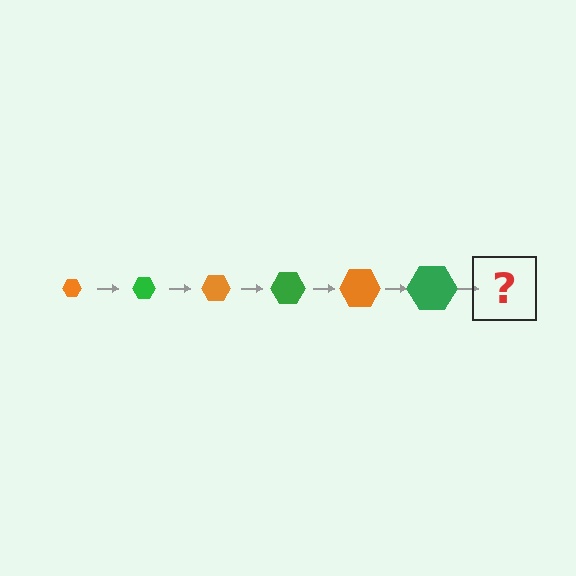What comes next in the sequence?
The next element should be an orange hexagon, larger than the previous one.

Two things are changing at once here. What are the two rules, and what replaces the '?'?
The two rules are that the hexagon grows larger each step and the color cycles through orange and green. The '?' should be an orange hexagon, larger than the previous one.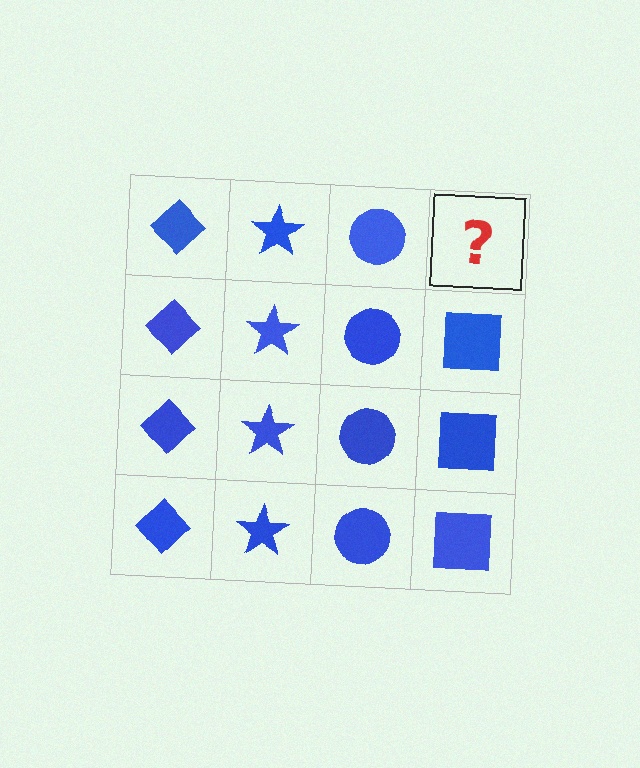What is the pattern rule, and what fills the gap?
The rule is that each column has a consistent shape. The gap should be filled with a blue square.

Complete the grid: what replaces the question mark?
The question mark should be replaced with a blue square.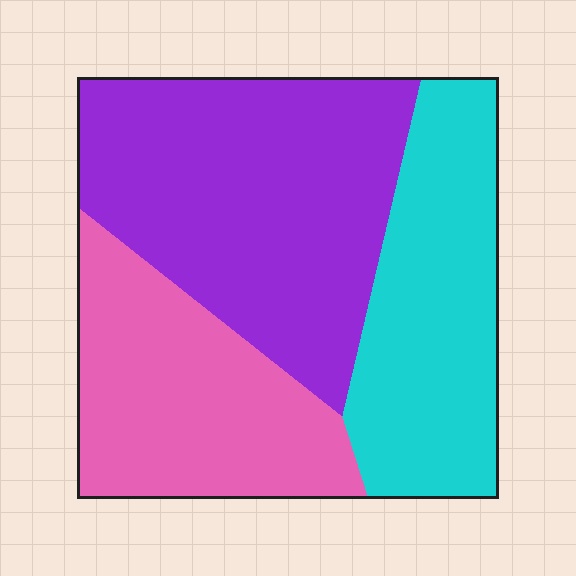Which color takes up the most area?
Purple, at roughly 40%.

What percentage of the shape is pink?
Pink takes up about one quarter (1/4) of the shape.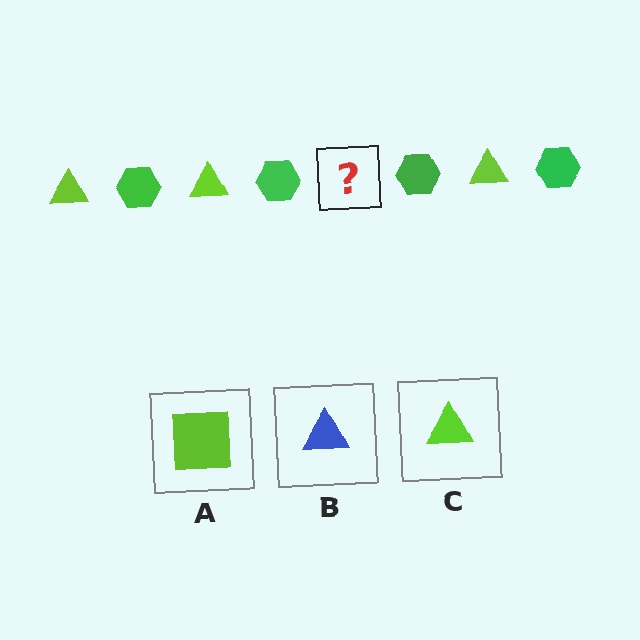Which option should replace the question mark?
Option C.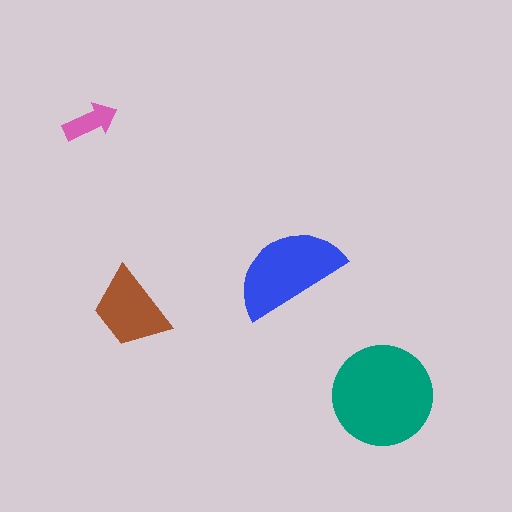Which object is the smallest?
The pink arrow.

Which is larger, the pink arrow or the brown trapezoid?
The brown trapezoid.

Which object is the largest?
The teal circle.